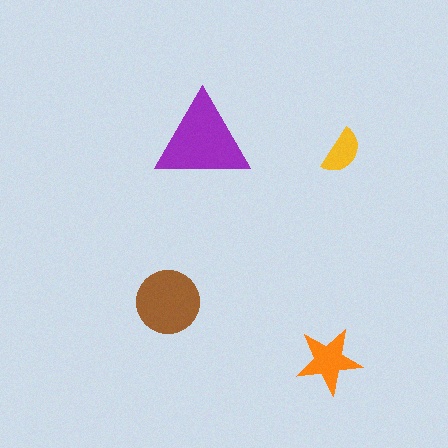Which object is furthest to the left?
The brown circle is leftmost.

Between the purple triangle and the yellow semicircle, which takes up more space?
The purple triangle.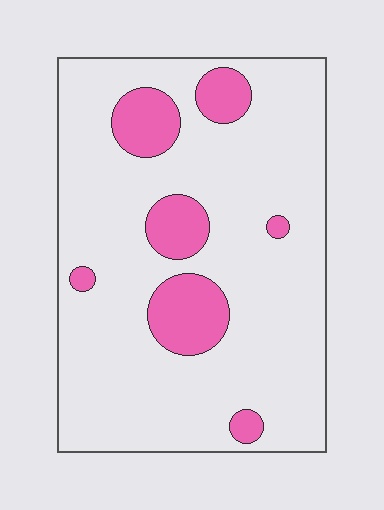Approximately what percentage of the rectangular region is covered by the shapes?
Approximately 15%.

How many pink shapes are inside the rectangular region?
7.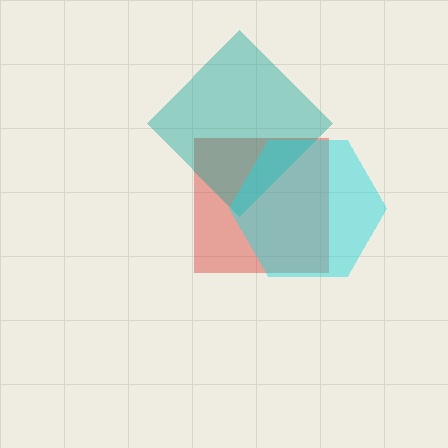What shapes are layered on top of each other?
The layered shapes are: a red square, a teal diamond, a cyan hexagon.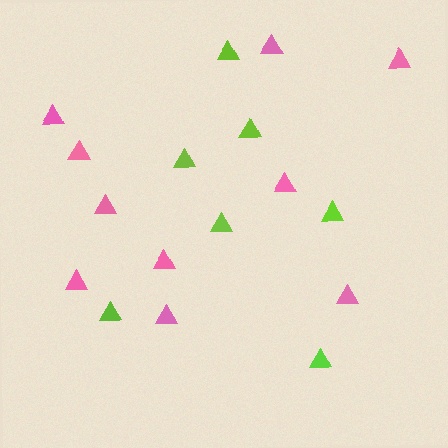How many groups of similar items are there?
There are 2 groups: one group of pink triangles (10) and one group of lime triangles (7).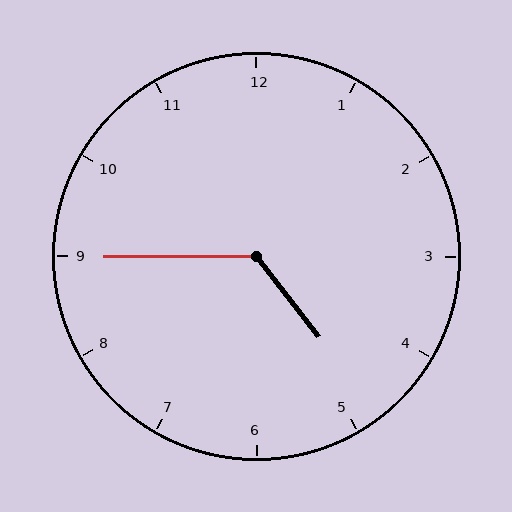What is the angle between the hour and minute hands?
Approximately 128 degrees.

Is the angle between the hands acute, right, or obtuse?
It is obtuse.